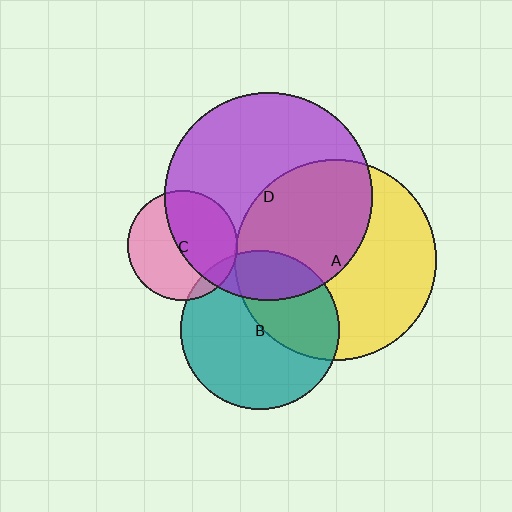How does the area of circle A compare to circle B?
Approximately 1.6 times.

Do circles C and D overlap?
Yes.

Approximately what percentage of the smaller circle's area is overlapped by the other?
Approximately 50%.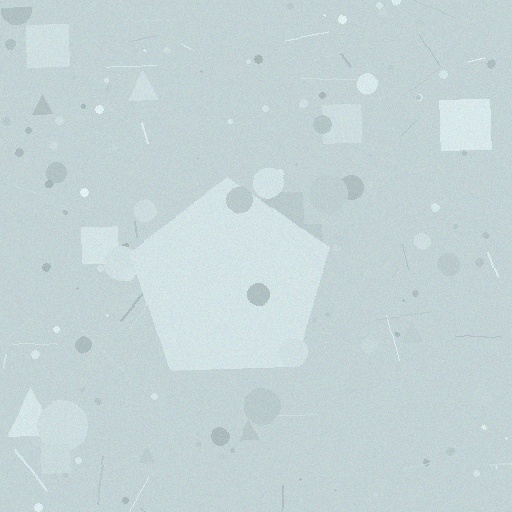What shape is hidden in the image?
A pentagon is hidden in the image.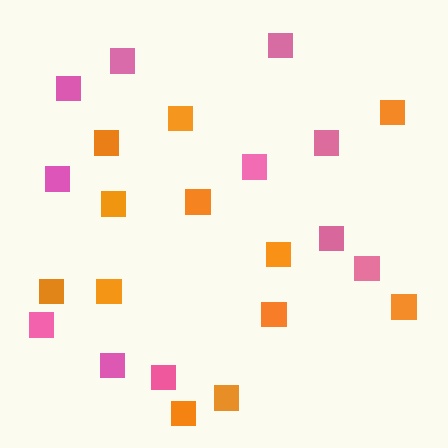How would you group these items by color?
There are 2 groups: one group of pink squares (11) and one group of orange squares (12).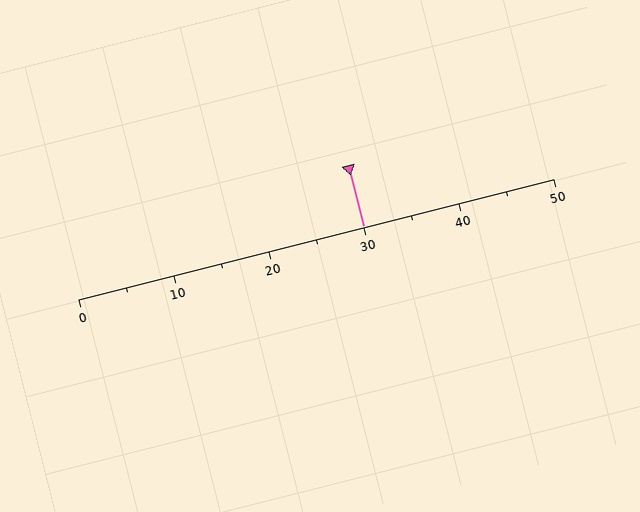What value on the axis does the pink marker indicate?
The marker indicates approximately 30.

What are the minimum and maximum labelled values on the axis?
The axis runs from 0 to 50.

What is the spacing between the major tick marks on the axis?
The major ticks are spaced 10 apart.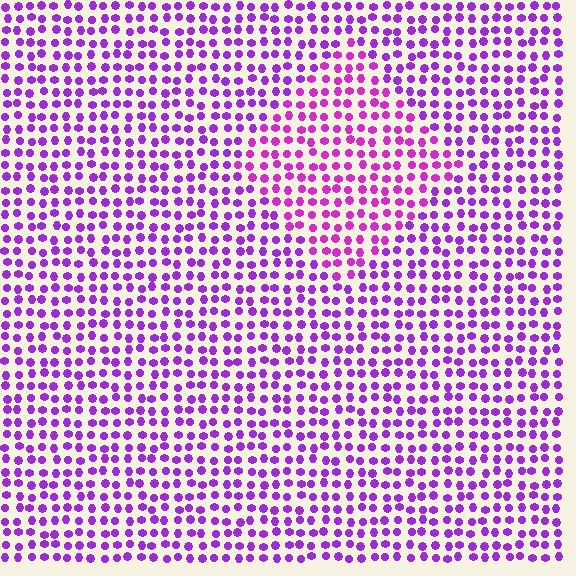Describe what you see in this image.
The image is filled with small purple elements in a uniform arrangement. A diamond-shaped region is visible where the elements are tinted to a slightly different hue, forming a subtle color boundary.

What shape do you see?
I see a diamond.